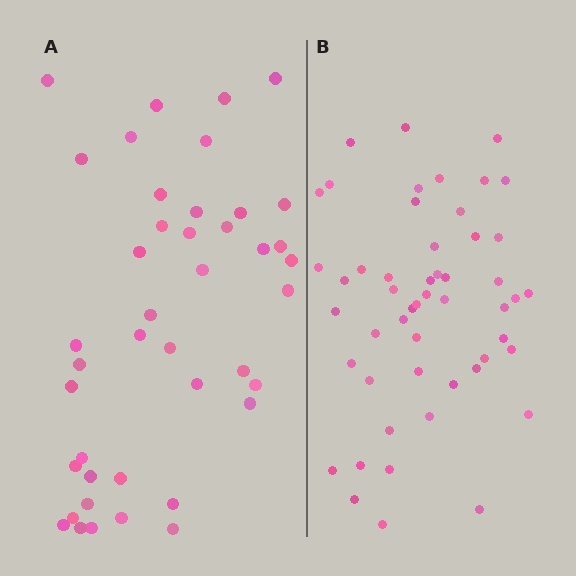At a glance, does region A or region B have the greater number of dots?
Region B (the right region) has more dots.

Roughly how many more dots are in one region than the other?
Region B has roughly 8 or so more dots than region A.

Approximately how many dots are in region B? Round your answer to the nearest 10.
About 50 dots. (The exact count is 51, which rounds to 50.)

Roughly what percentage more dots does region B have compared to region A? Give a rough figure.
About 20% more.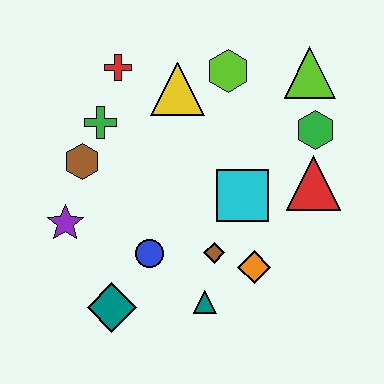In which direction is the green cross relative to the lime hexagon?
The green cross is to the left of the lime hexagon.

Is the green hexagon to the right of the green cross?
Yes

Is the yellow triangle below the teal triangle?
No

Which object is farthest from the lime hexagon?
The teal diamond is farthest from the lime hexagon.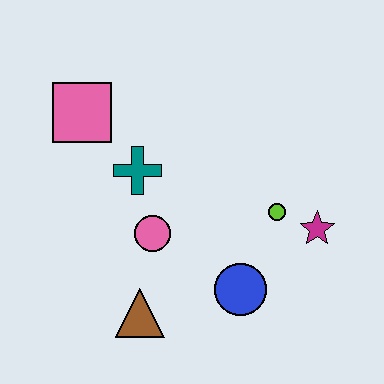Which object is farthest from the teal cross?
The magenta star is farthest from the teal cross.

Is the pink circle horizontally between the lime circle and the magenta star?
No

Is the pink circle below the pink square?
Yes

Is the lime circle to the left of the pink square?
No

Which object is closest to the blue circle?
The lime circle is closest to the blue circle.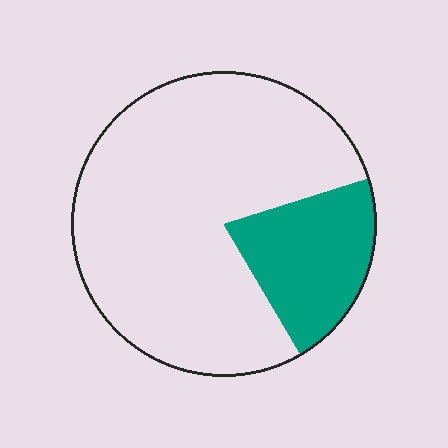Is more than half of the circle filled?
No.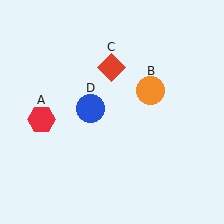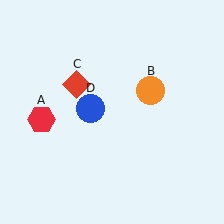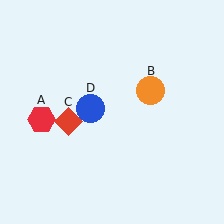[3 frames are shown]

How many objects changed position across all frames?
1 object changed position: red diamond (object C).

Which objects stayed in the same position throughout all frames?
Red hexagon (object A) and orange circle (object B) and blue circle (object D) remained stationary.